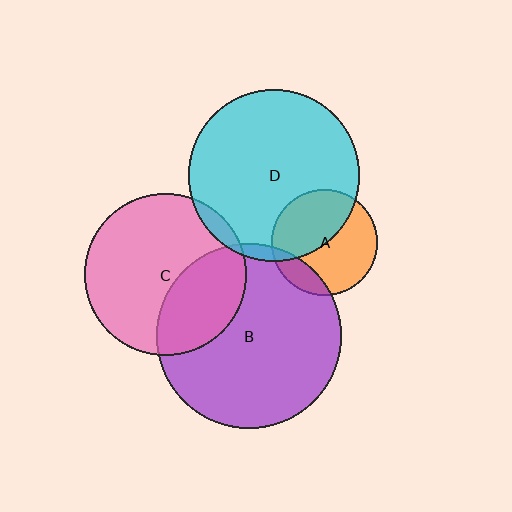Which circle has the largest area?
Circle B (purple).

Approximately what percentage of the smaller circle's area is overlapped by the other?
Approximately 5%.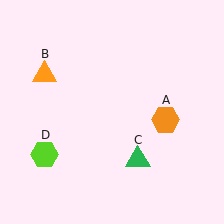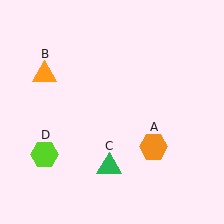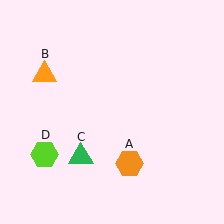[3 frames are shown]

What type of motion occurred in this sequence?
The orange hexagon (object A), green triangle (object C) rotated clockwise around the center of the scene.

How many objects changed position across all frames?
2 objects changed position: orange hexagon (object A), green triangle (object C).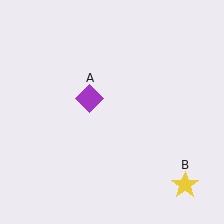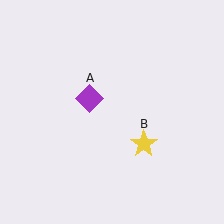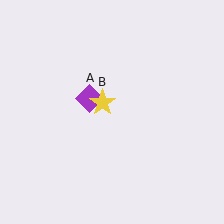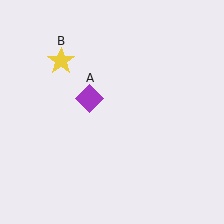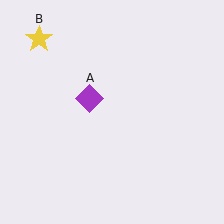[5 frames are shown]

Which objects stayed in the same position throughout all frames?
Purple diamond (object A) remained stationary.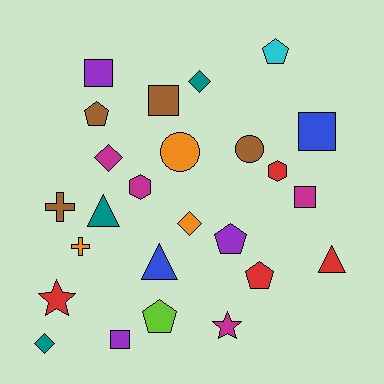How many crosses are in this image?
There are 2 crosses.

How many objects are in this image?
There are 25 objects.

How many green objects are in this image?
There are no green objects.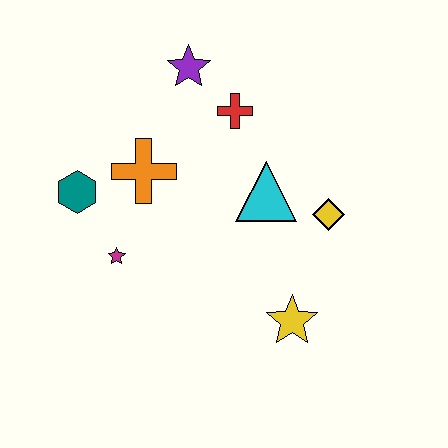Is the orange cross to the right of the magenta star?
Yes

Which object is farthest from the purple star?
The yellow star is farthest from the purple star.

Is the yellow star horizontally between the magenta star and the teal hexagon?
No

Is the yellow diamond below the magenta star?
No